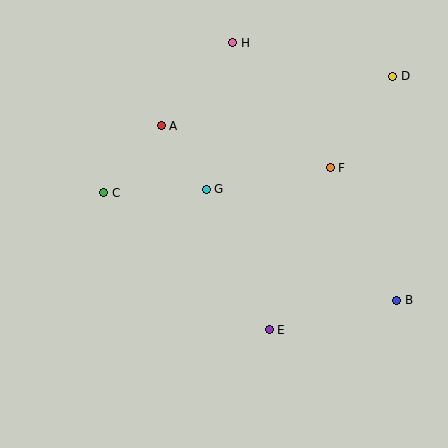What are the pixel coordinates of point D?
Point D is at (393, 76).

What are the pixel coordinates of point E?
Point E is at (269, 330).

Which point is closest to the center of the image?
Point G at (206, 189) is closest to the center.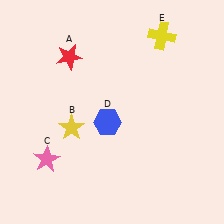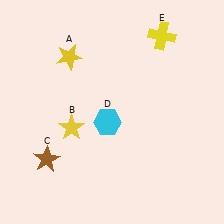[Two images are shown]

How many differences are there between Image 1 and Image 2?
There are 3 differences between the two images.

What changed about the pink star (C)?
In Image 1, C is pink. In Image 2, it changed to brown.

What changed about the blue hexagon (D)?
In Image 1, D is blue. In Image 2, it changed to cyan.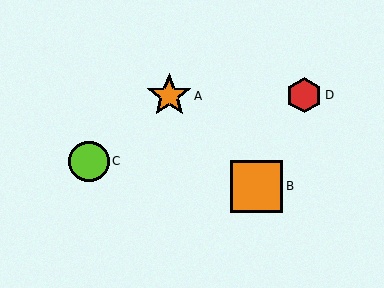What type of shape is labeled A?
Shape A is an orange star.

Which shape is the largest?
The orange square (labeled B) is the largest.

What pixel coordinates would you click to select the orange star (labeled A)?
Click at (169, 96) to select the orange star A.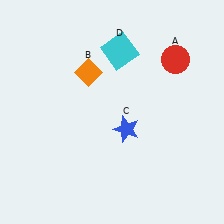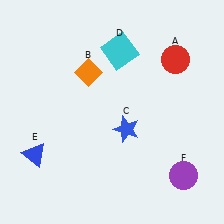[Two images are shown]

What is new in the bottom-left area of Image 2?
A blue triangle (E) was added in the bottom-left area of Image 2.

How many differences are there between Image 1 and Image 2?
There are 2 differences between the two images.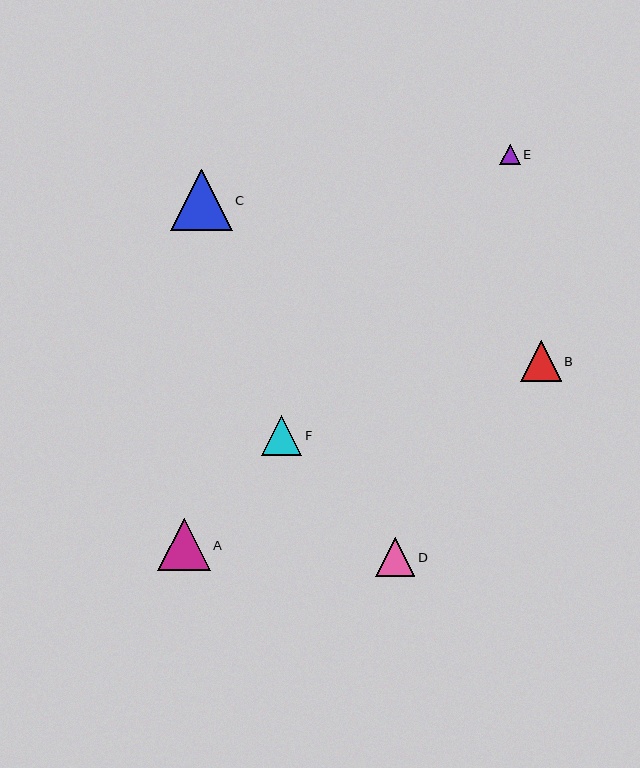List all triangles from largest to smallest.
From largest to smallest: C, A, B, F, D, E.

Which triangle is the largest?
Triangle C is the largest with a size of approximately 61 pixels.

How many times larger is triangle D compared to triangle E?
Triangle D is approximately 1.9 times the size of triangle E.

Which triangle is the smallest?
Triangle E is the smallest with a size of approximately 21 pixels.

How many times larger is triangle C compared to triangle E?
Triangle C is approximately 3.0 times the size of triangle E.